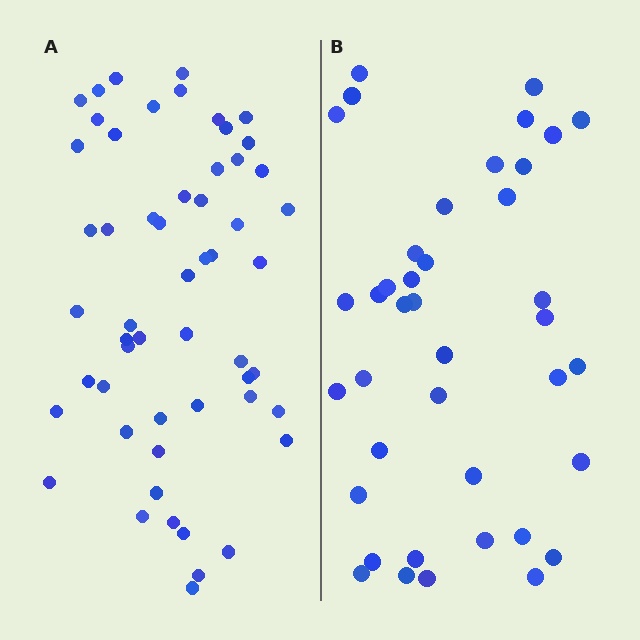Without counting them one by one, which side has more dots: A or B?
Region A (the left region) has more dots.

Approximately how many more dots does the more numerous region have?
Region A has approximately 15 more dots than region B.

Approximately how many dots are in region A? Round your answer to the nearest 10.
About 60 dots. (The exact count is 55, which rounds to 60.)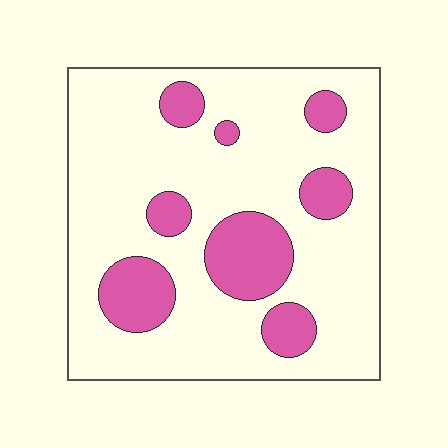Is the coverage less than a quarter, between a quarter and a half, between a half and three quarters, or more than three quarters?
Less than a quarter.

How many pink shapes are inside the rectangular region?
8.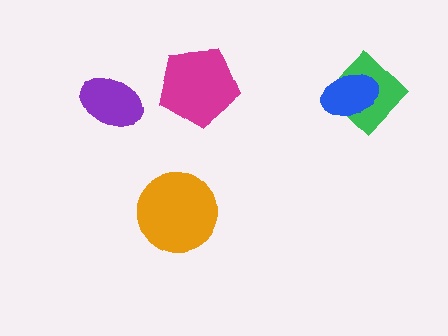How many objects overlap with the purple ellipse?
0 objects overlap with the purple ellipse.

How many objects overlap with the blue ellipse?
1 object overlaps with the blue ellipse.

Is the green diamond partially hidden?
Yes, it is partially covered by another shape.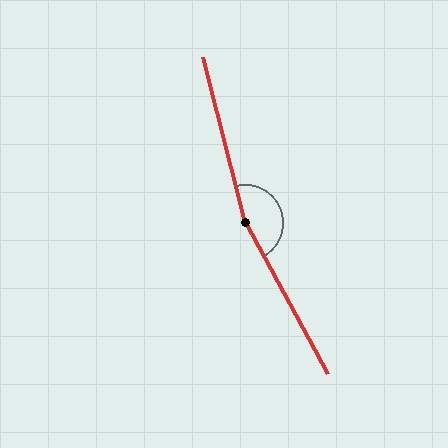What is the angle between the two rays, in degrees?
Approximately 166 degrees.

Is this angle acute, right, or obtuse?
It is obtuse.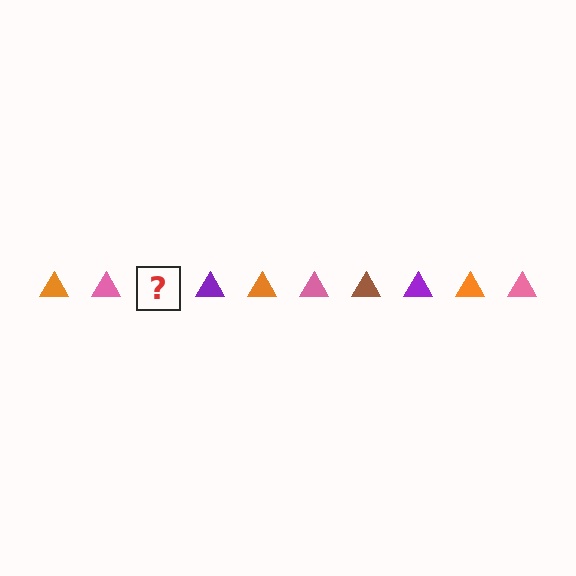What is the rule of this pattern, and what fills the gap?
The rule is that the pattern cycles through orange, pink, brown, purple triangles. The gap should be filled with a brown triangle.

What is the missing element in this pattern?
The missing element is a brown triangle.